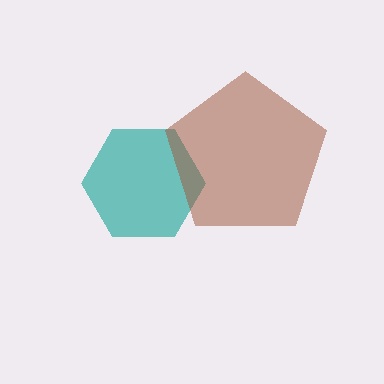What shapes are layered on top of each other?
The layered shapes are: a teal hexagon, a brown pentagon.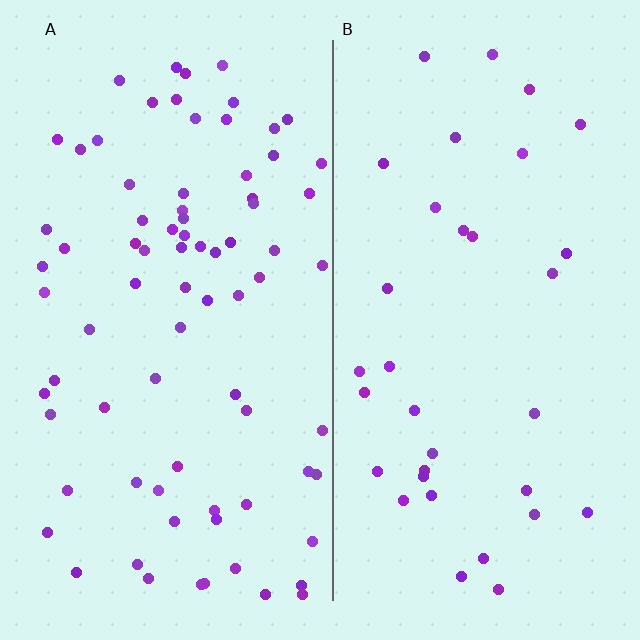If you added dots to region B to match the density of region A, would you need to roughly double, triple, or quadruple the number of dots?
Approximately double.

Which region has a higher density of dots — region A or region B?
A (the left).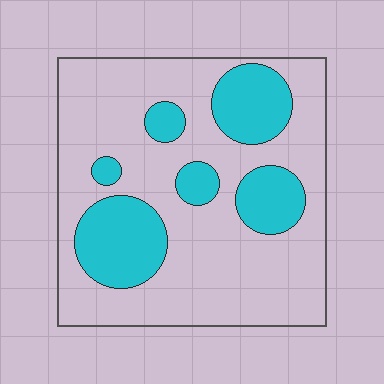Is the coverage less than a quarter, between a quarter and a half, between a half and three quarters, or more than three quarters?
Between a quarter and a half.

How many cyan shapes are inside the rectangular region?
6.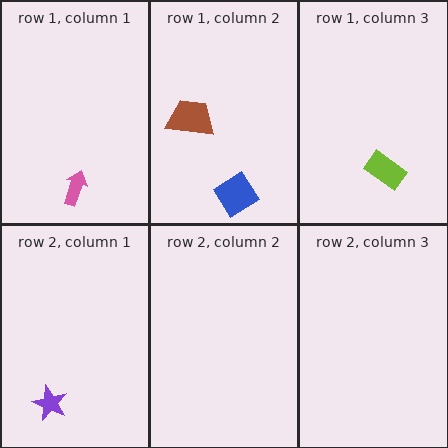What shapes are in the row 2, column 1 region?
The purple star.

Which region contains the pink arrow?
The row 1, column 1 region.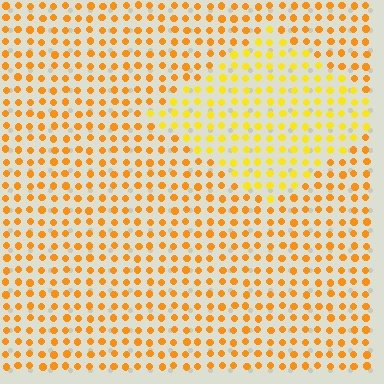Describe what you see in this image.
The image is filled with small orange elements in a uniform arrangement. A diamond-shaped region is visible where the elements are tinted to a slightly different hue, forming a subtle color boundary.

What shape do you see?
I see a diamond.